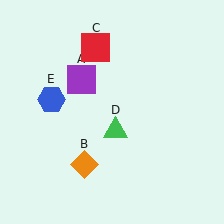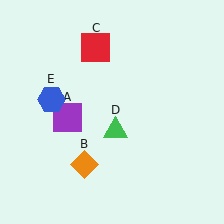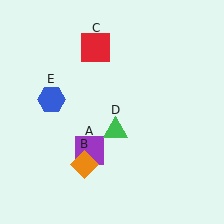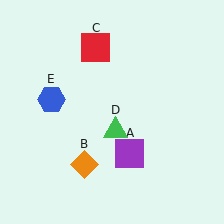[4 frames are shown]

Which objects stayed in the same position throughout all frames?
Orange diamond (object B) and red square (object C) and green triangle (object D) and blue hexagon (object E) remained stationary.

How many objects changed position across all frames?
1 object changed position: purple square (object A).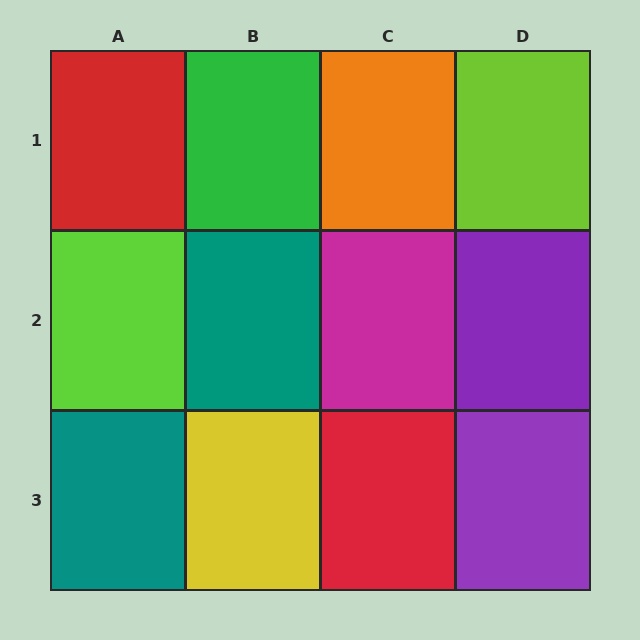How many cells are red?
2 cells are red.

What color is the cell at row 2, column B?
Teal.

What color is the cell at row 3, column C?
Red.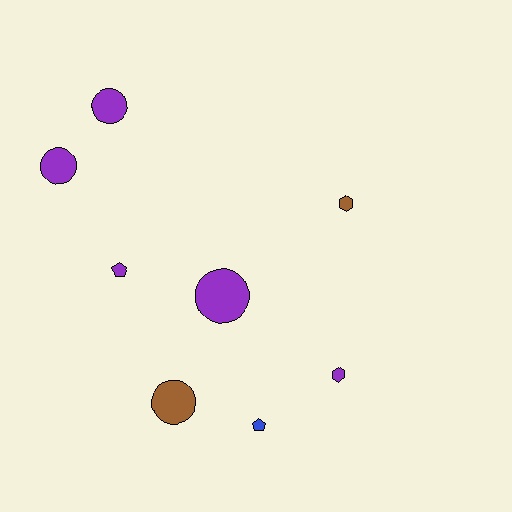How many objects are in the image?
There are 8 objects.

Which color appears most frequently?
Purple, with 5 objects.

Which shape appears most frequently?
Circle, with 4 objects.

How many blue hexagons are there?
There are no blue hexagons.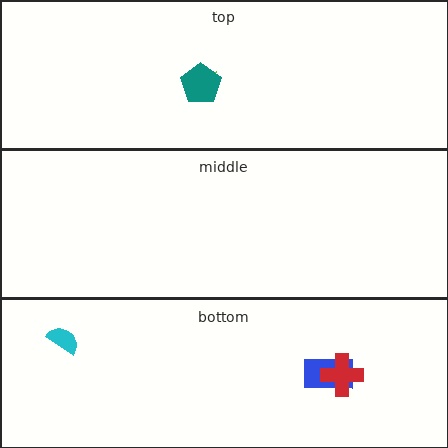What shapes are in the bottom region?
The blue rectangle, the red cross, the cyan semicircle.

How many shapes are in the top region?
2.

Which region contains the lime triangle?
The top region.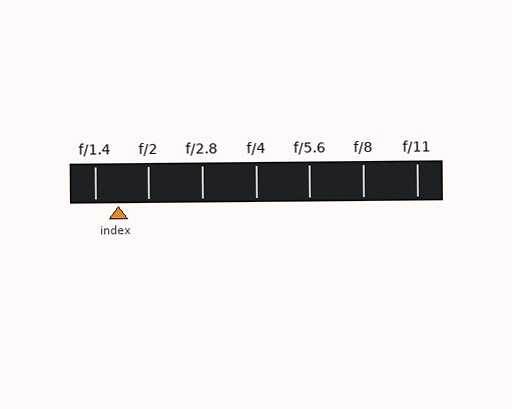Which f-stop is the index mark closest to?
The index mark is closest to f/1.4.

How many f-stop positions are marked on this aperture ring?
There are 7 f-stop positions marked.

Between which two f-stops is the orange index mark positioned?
The index mark is between f/1.4 and f/2.